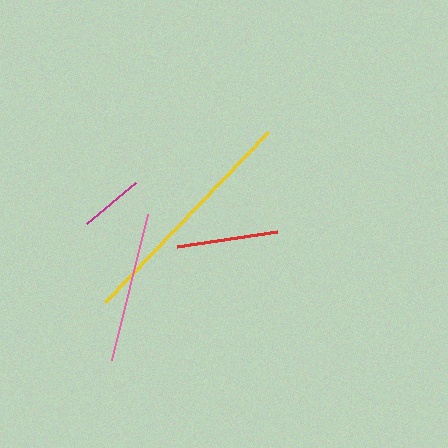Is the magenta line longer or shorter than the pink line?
The pink line is longer than the magenta line.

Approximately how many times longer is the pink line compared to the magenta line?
The pink line is approximately 2.3 times the length of the magenta line.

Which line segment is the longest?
The yellow line is the longest at approximately 236 pixels.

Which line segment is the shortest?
The magenta line is the shortest at approximately 64 pixels.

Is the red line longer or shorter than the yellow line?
The yellow line is longer than the red line.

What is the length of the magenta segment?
The magenta segment is approximately 64 pixels long.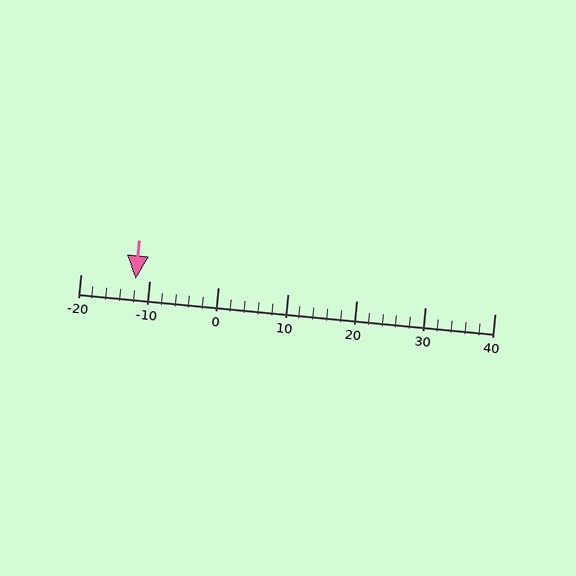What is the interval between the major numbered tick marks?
The major tick marks are spaced 10 units apart.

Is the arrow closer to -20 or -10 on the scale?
The arrow is closer to -10.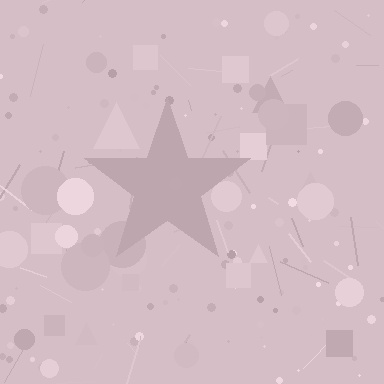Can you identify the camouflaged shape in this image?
The camouflaged shape is a star.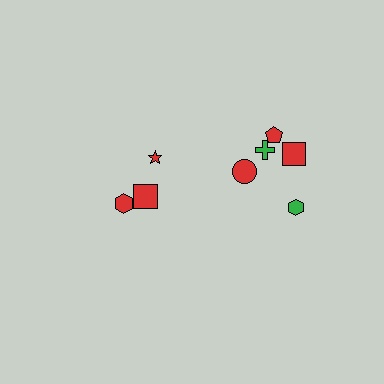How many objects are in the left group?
There are 3 objects.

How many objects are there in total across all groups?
There are 8 objects.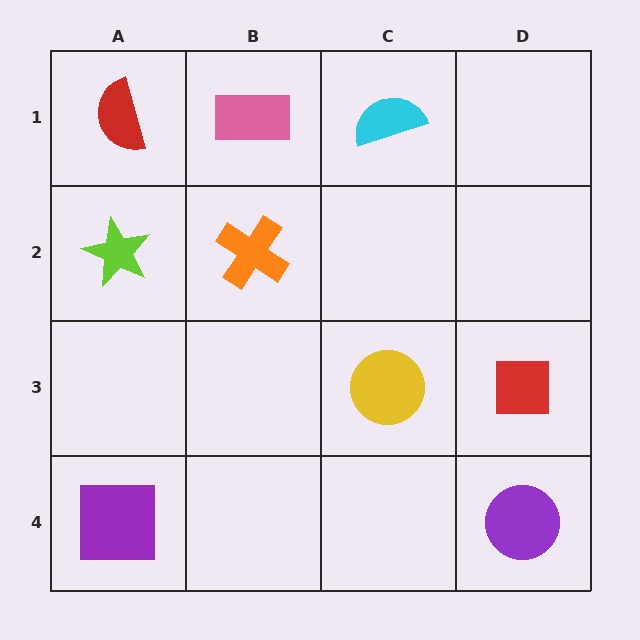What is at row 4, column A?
A purple square.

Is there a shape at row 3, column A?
No, that cell is empty.